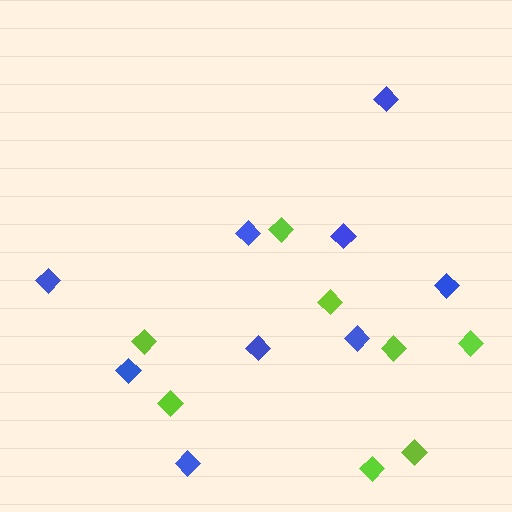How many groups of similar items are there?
There are 2 groups: one group of lime diamonds (8) and one group of blue diamonds (9).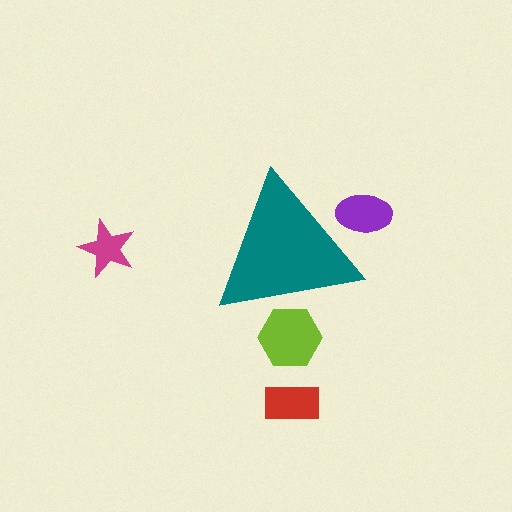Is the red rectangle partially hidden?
No, the red rectangle is fully visible.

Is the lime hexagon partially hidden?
Yes, the lime hexagon is partially hidden behind the teal triangle.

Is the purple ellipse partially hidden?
Yes, the purple ellipse is partially hidden behind the teal triangle.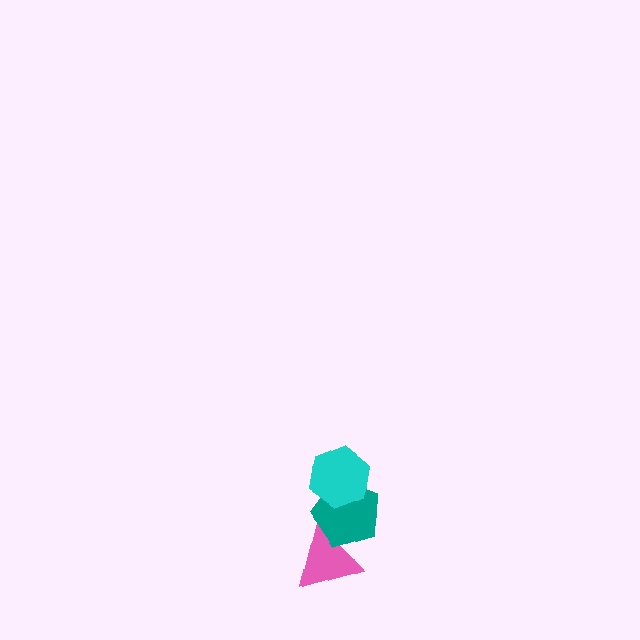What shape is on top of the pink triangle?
The teal pentagon is on top of the pink triangle.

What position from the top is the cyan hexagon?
The cyan hexagon is 1st from the top.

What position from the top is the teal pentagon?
The teal pentagon is 2nd from the top.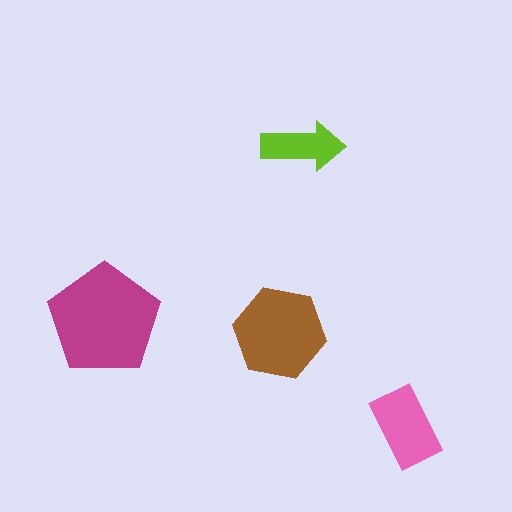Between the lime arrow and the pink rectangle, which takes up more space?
The pink rectangle.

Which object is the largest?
The magenta pentagon.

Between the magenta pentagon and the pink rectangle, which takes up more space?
The magenta pentagon.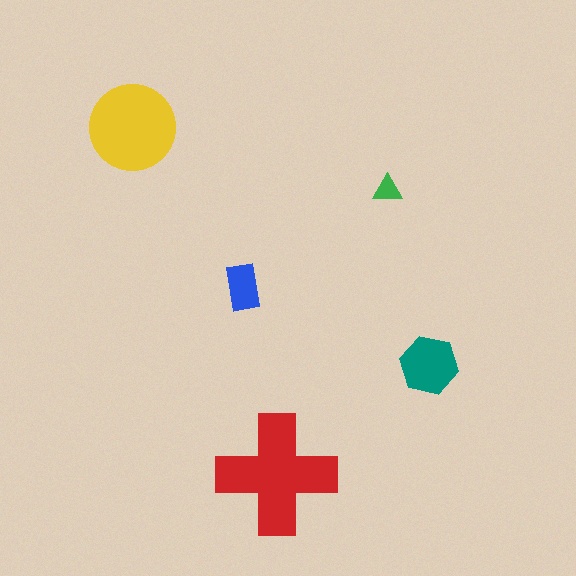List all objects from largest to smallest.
The red cross, the yellow circle, the teal hexagon, the blue rectangle, the green triangle.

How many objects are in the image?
There are 5 objects in the image.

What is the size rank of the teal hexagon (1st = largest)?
3rd.